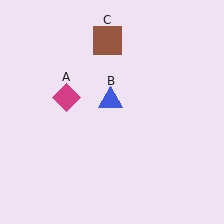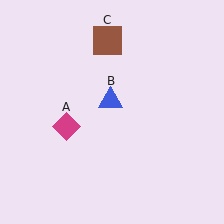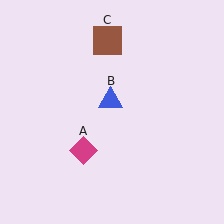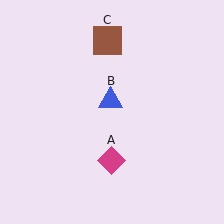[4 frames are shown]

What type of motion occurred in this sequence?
The magenta diamond (object A) rotated counterclockwise around the center of the scene.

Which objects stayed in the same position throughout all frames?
Blue triangle (object B) and brown square (object C) remained stationary.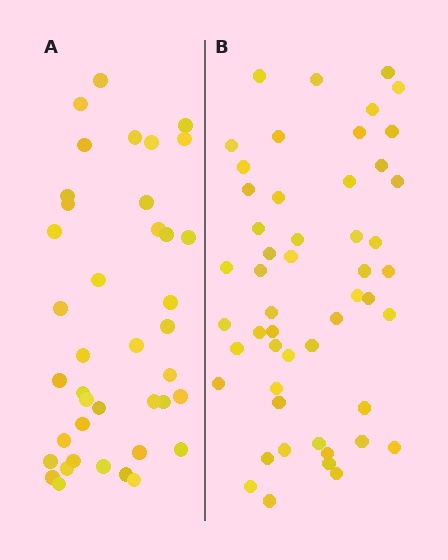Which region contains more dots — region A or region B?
Region B (the right region) has more dots.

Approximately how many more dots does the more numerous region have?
Region B has roughly 12 or so more dots than region A.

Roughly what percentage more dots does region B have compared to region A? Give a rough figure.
About 30% more.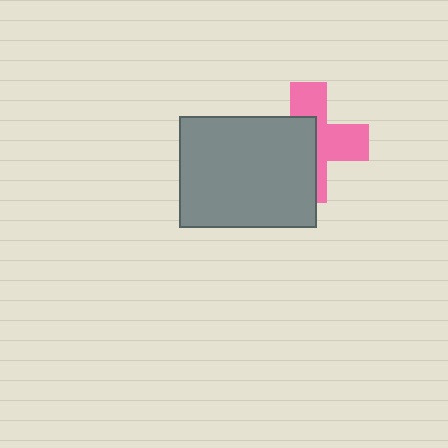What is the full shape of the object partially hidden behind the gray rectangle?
The partially hidden object is a pink cross.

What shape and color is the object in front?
The object in front is a gray rectangle.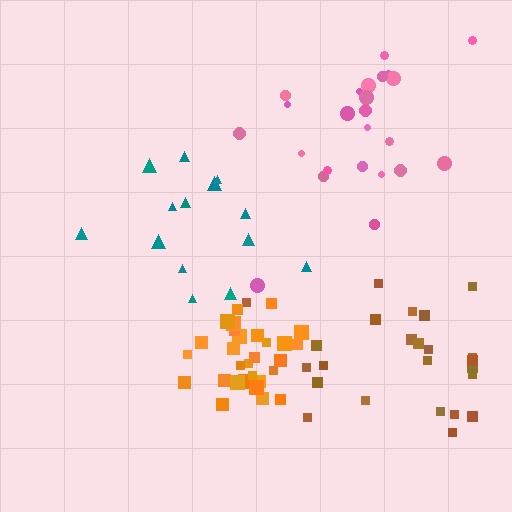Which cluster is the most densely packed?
Orange.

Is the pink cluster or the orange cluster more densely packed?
Orange.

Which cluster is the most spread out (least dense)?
Pink.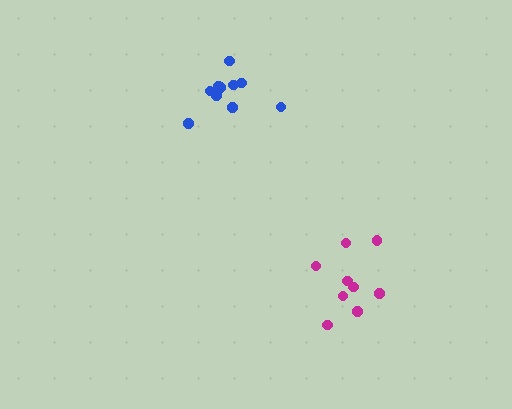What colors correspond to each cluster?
The clusters are colored: blue, magenta.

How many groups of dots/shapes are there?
There are 2 groups.